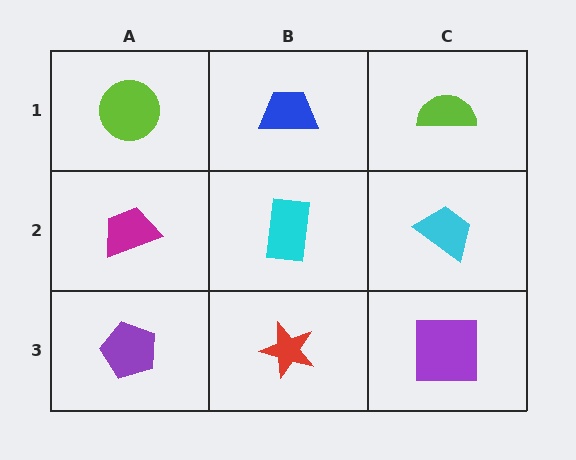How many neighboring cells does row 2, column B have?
4.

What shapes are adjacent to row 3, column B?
A cyan rectangle (row 2, column B), a purple pentagon (row 3, column A), a purple square (row 3, column C).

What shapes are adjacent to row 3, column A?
A magenta trapezoid (row 2, column A), a red star (row 3, column B).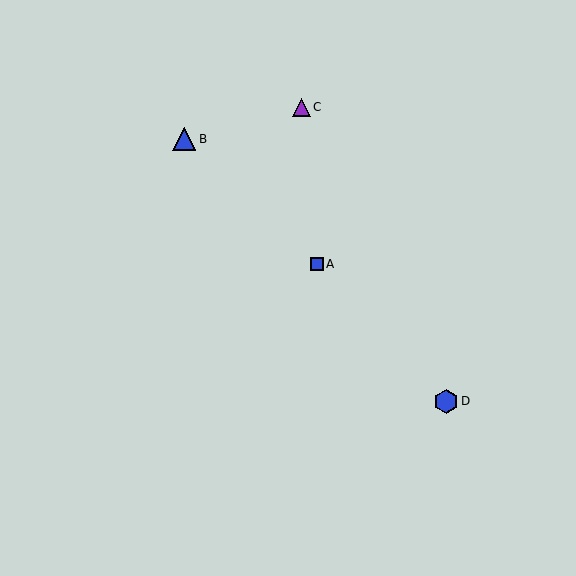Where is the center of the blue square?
The center of the blue square is at (317, 264).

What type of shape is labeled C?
Shape C is a purple triangle.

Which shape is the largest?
The blue hexagon (labeled D) is the largest.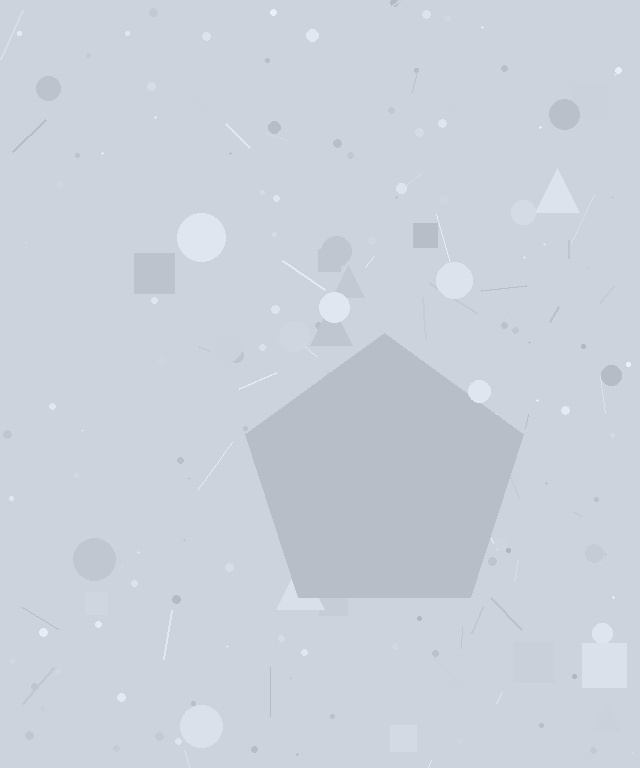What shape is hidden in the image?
A pentagon is hidden in the image.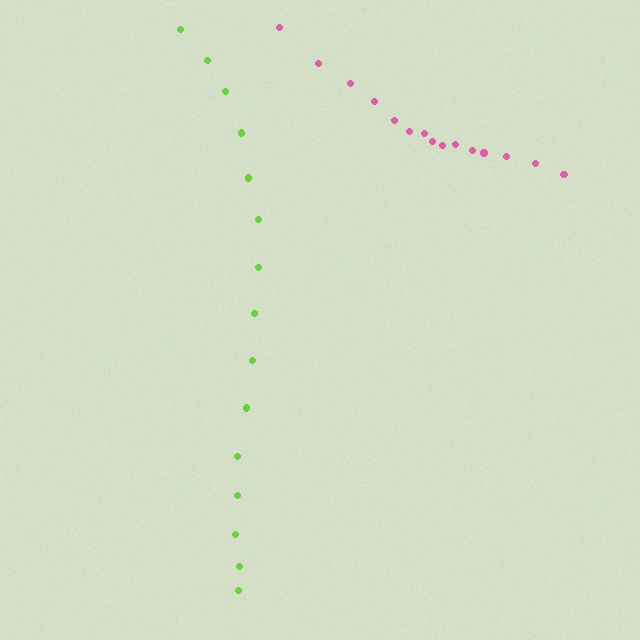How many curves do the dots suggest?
There are 2 distinct paths.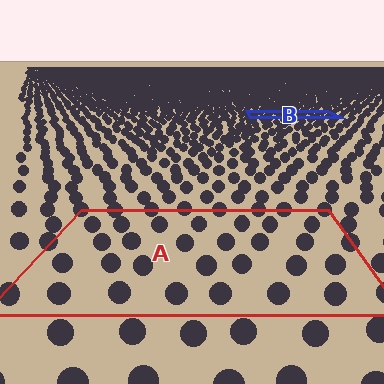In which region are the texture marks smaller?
The texture marks are smaller in region B, because it is farther away.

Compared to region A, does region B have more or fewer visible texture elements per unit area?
Region B has more texture elements per unit area — they are packed more densely because it is farther away.